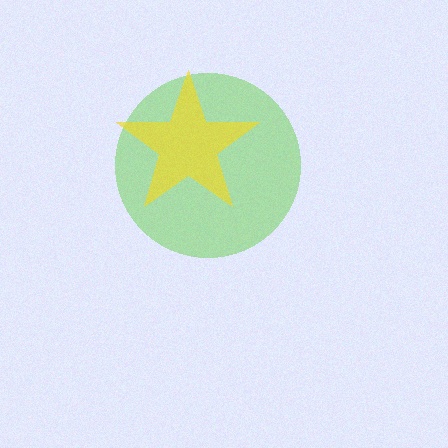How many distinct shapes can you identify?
There are 2 distinct shapes: a lime circle, a yellow star.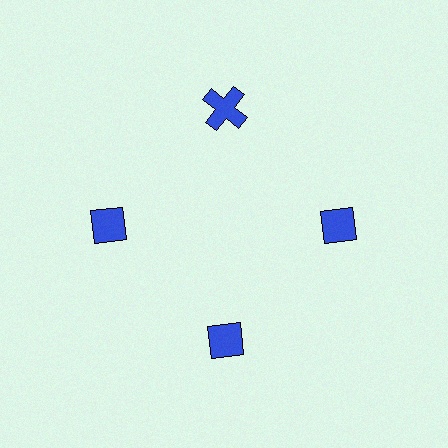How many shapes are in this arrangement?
There are 4 shapes arranged in a ring pattern.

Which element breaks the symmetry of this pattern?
The blue cross at roughly the 12 o'clock position breaks the symmetry. All other shapes are blue diamonds.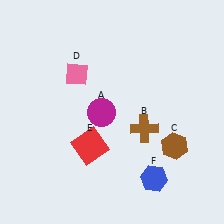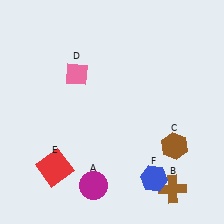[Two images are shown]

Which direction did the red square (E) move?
The red square (E) moved left.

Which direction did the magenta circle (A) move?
The magenta circle (A) moved down.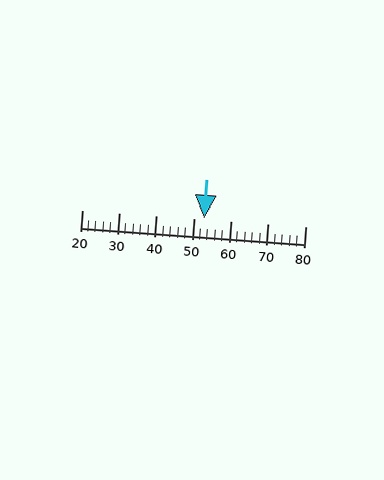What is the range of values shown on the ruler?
The ruler shows values from 20 to 80.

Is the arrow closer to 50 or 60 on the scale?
The arrow is closer to 50.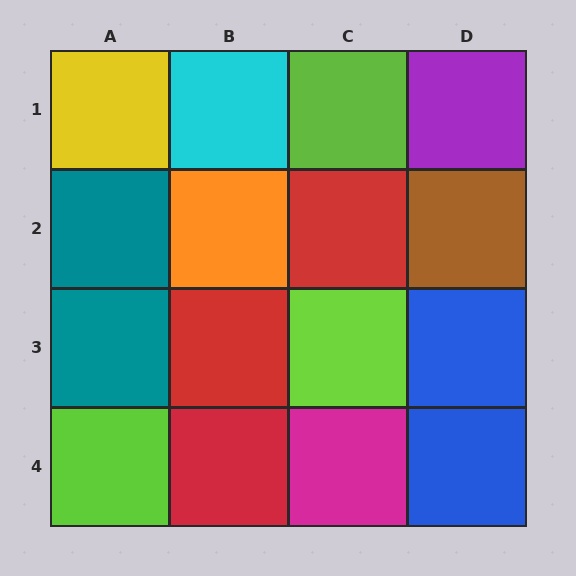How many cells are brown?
1 cell is brown.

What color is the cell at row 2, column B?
Orange.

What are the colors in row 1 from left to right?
Yellow, cyan, lime, purple.